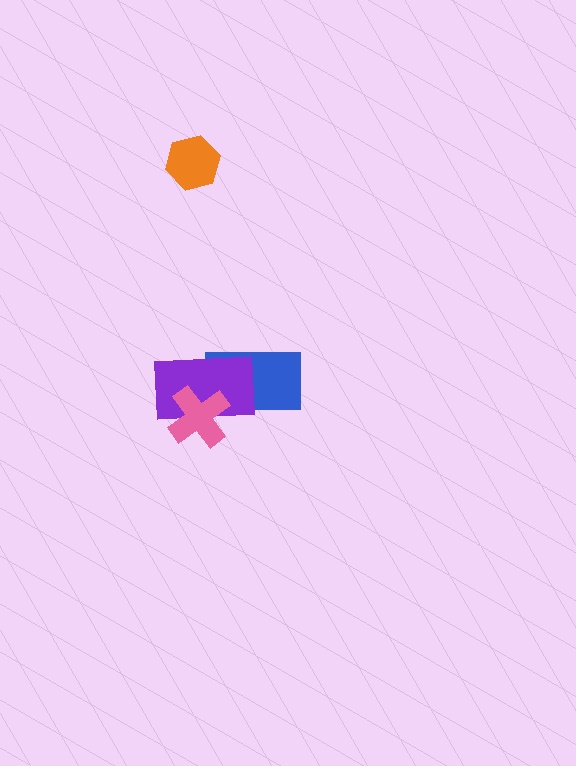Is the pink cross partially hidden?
No, no other shape covers it.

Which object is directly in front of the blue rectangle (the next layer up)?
The purple rectangle is directly in front of the blue rectangle.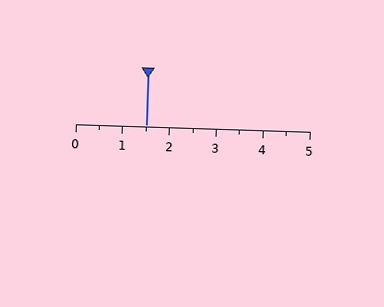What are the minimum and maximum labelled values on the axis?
The axis runs from 0 to 5.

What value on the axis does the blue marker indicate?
The marker indicates approximately 1.5.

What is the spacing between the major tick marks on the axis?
The major ticks are spaced 1 apart.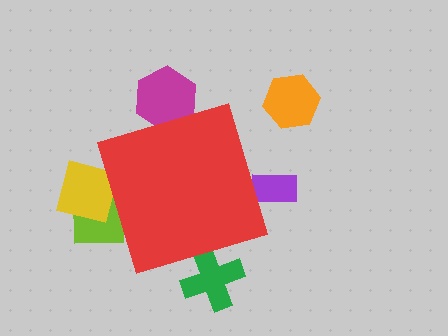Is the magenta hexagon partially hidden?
Yes, the magenta hexagon is partially hidden behind the red diamond.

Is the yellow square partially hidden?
Yes, the yellow square is partially hidden behind the red diamond.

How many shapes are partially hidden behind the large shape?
5 shapes are partially hidden.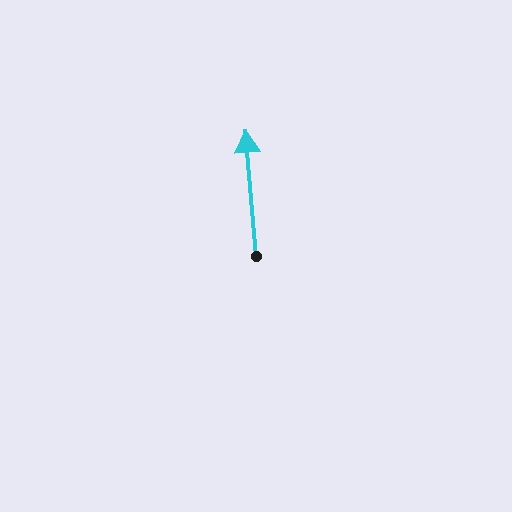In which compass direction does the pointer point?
North.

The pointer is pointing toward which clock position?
Roughly 12 o'clock.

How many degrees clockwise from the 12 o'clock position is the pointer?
Approximately 355 degrees.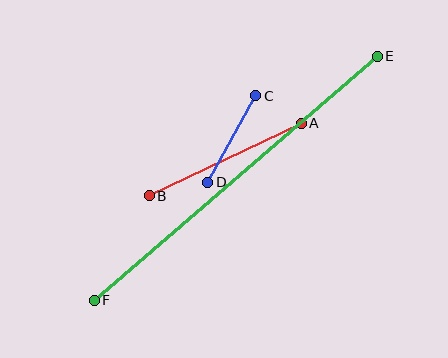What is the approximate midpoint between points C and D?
The midpoint is at approximately (232, 139) pixels.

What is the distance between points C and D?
The distance is approximately 99 pixels.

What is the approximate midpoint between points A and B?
The midpoint is at approximately (225, 160) pixels.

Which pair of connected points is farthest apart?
Points E and F are farthest apart.